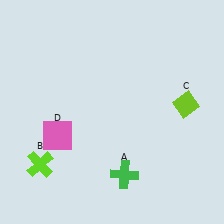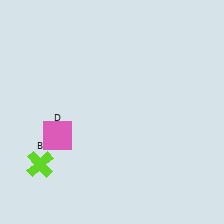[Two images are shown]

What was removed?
The lime diamond (C), the green cross (A) were removed in Image 2.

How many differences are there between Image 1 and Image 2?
There are 2 differences between the two images.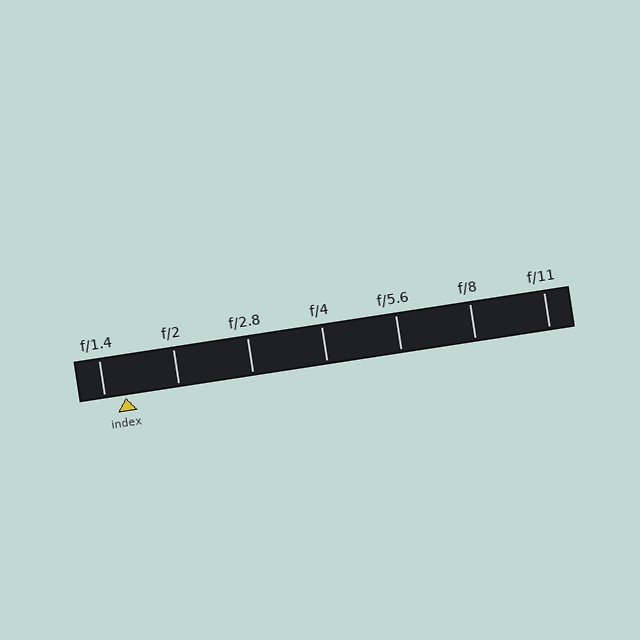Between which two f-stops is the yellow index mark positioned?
The index mark is between f/1.4 and f/2.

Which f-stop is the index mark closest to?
The index mark is closest to f/1.4.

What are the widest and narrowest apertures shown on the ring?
The widest aperture shown is f/1.4 and the narrowest is f/11.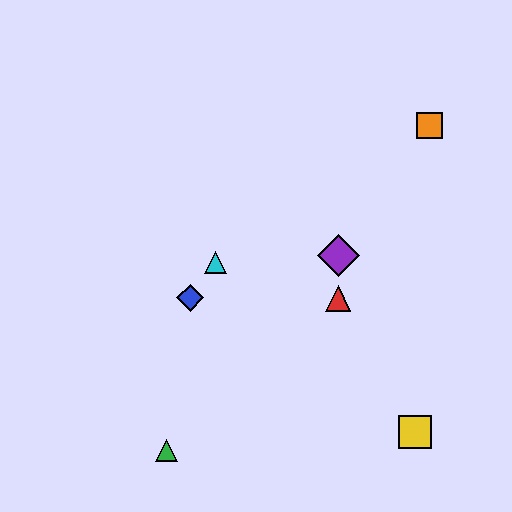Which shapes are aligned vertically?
The red triangle, the purple diamond are aligned vertically.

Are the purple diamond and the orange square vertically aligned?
No, the purple diamond is at x≈338 and the orange square is at x≈429.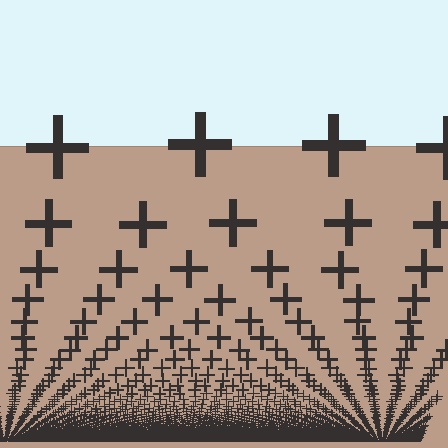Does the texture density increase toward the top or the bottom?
Density increases toward the bottom.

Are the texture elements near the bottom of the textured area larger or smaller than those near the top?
Smaller. The gradient is inverted — elements near the bottom are smaller and denser.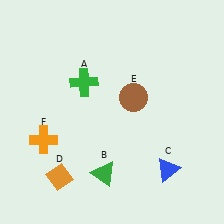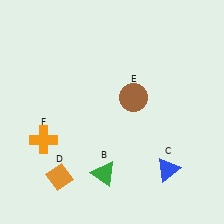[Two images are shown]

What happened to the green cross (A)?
The green cross (A) was removed in Image 2. It was in the top-left area of Image 1.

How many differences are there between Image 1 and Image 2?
There is 1 difference between the two images.